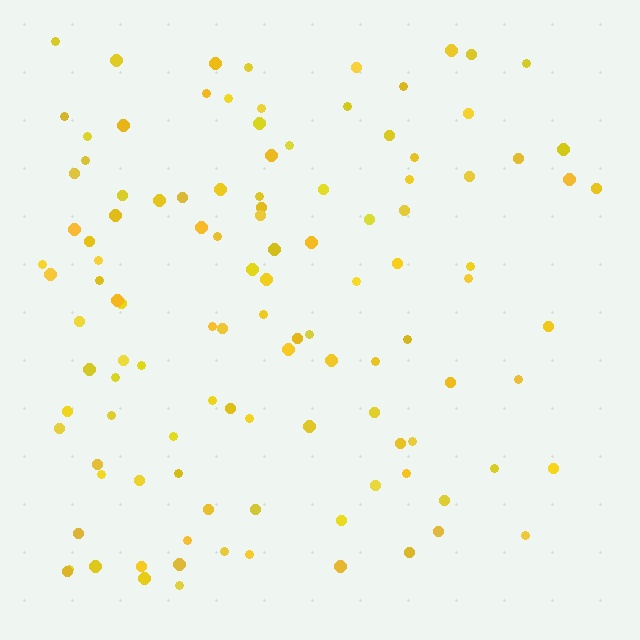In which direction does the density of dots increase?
From right to left, with the left side densest.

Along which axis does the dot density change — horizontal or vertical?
Horizontal.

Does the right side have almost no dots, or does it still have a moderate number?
Still a moderate number, just noticeably fewer than the left.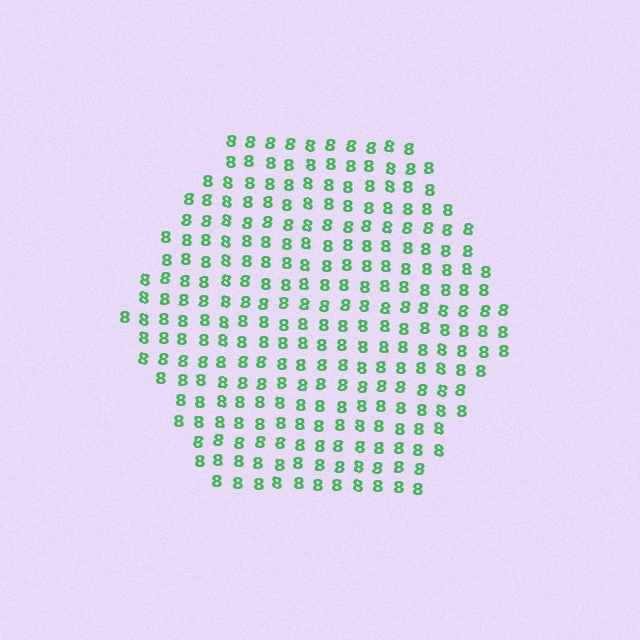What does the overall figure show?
The overall figure shows a hexagon.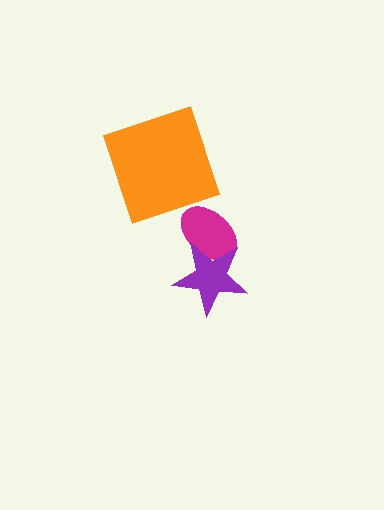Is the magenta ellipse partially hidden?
Yes, it is partially covered by another shape.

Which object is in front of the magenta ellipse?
The purple star is in front of the magenta ellipse.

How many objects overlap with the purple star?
1 object overlaps with the purple star.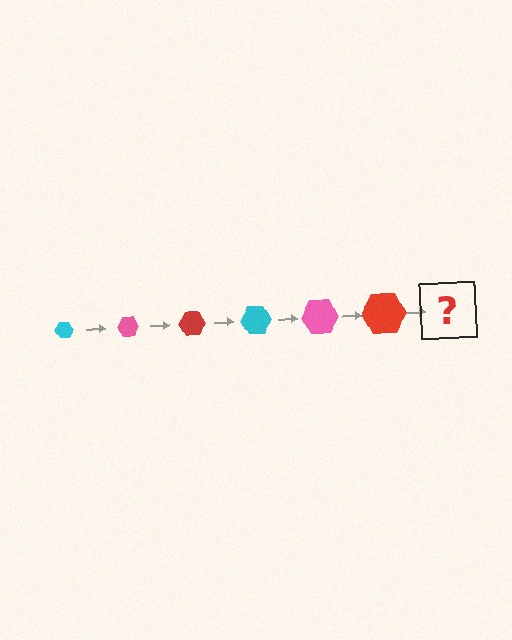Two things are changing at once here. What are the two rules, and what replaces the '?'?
The two rules are that the hexagon grows larger each step and the color cycles through cyan, pink, and red. The '?' should be a cyan hexagon, larger than the previous one.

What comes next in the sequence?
The next element should be a cyan hexagon, larger than the previous one.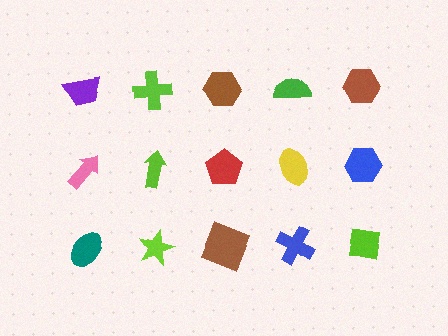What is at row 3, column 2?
A lime star.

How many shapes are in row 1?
5 shapes.